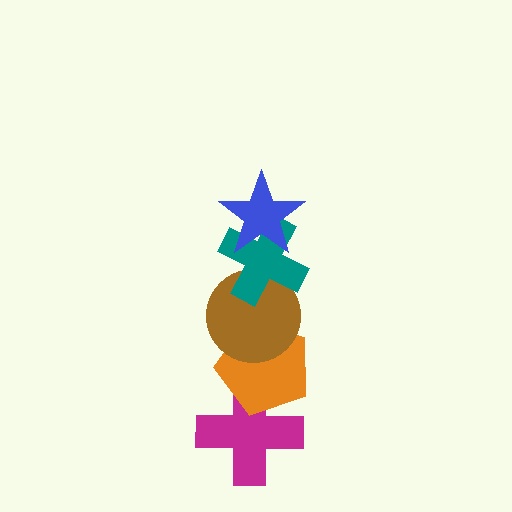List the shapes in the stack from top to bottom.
From top to bottom: the blue star, the teal cross, the brown circle, the orange pentagon, the magenta cross.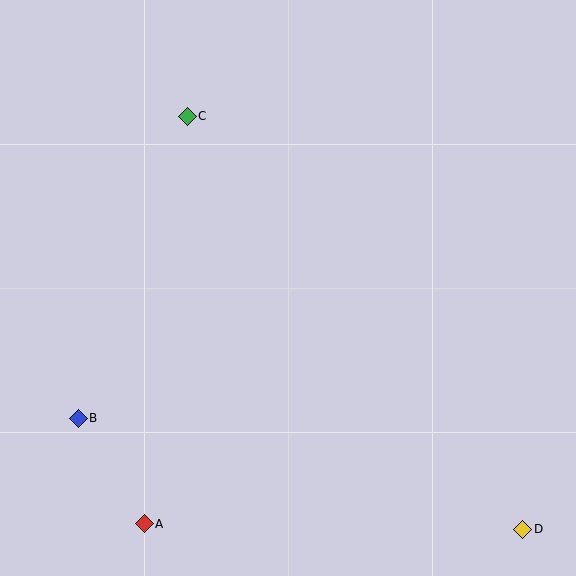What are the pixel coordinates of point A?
Point A is at (144, 524).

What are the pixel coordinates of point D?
Point D is at (523, 529).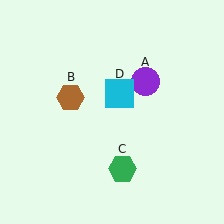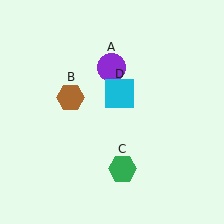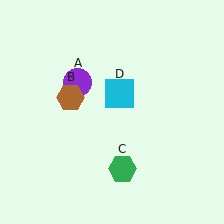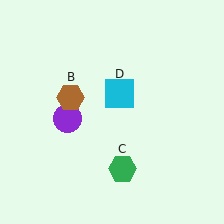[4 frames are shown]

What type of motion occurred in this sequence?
The purple circle (object A) rotated counterclockwise around the center of the scene.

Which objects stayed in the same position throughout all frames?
Brown hexagon (object B) and green hexagon (object C) and cyan square (object D) remained stationary.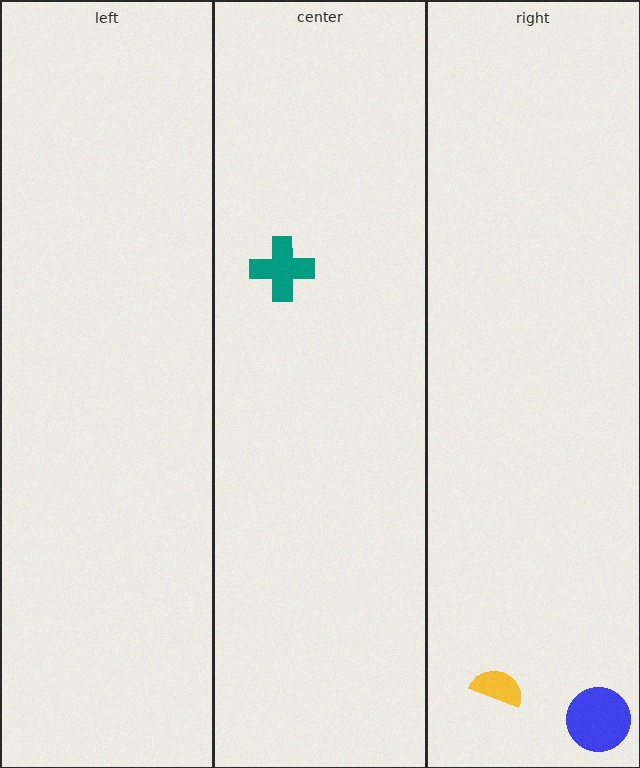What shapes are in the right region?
The blue circle, the yellow semicircle.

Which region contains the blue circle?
The right region.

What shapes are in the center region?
The teal cross.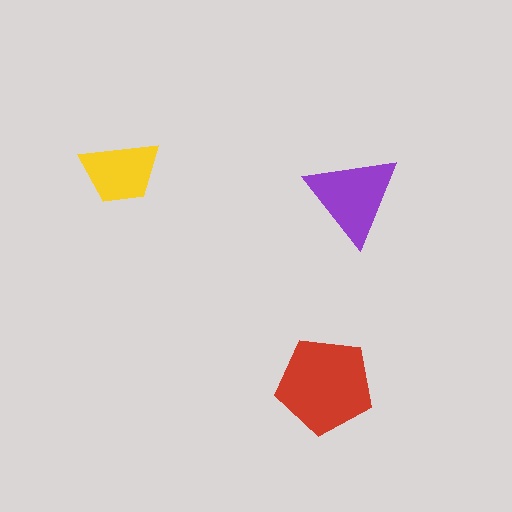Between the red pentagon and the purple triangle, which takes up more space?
The red pentagon.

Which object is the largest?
The red pentagon.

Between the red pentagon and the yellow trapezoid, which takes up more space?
The red pentagon.